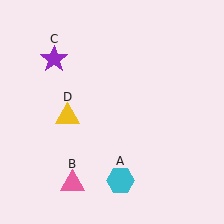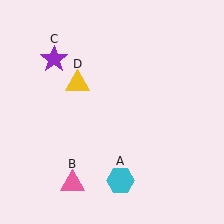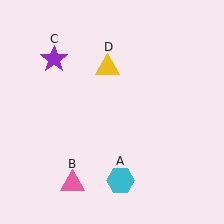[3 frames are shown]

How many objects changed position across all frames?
1 object changed position: yellow triangle (object D).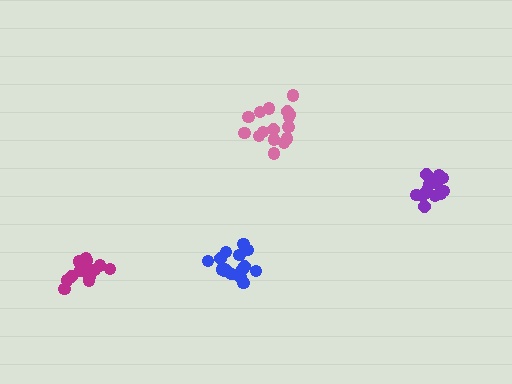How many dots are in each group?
Group 1: 15 dots, Group 2: 16 dots, Group 3: 16 dots, Group 4: 14 dots (61 total).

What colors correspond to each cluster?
The clusters are colored: purple, pink, blue, magenta.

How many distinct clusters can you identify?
There are 4 distinct clusters.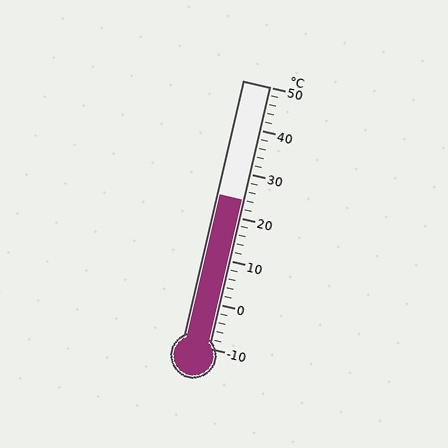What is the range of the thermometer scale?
The thermometer scale ranges from -10°C to 50°C.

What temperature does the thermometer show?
The thermometer shows approximately 24°C.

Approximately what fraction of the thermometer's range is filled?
The thermometer is filled to approximately 55% of its range.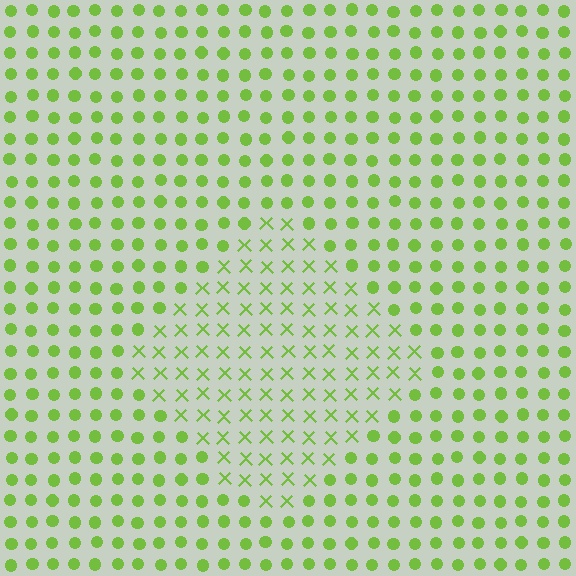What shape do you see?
I see a diamond.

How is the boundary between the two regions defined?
The boundary is defined by a change in element shape: X marks inside vs. circles outside. All elements share the same color and spacing.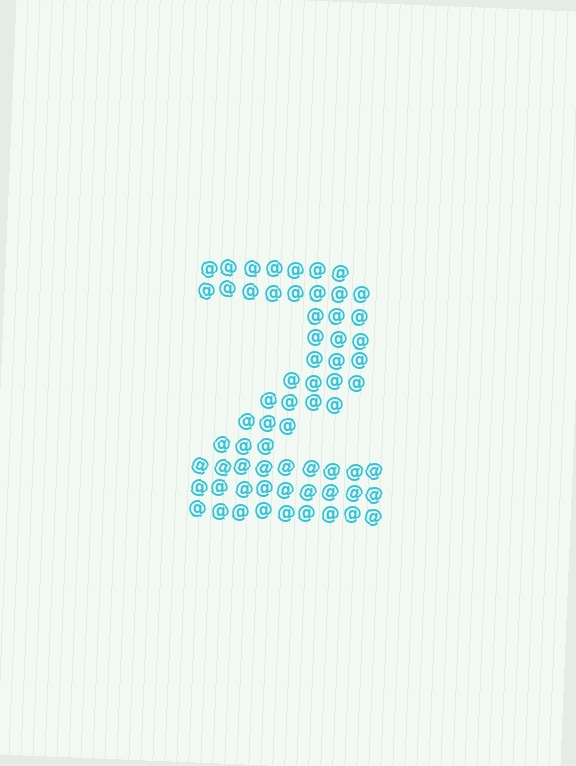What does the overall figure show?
The overall figure shows the digit 2.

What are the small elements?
The small elements are at signs.